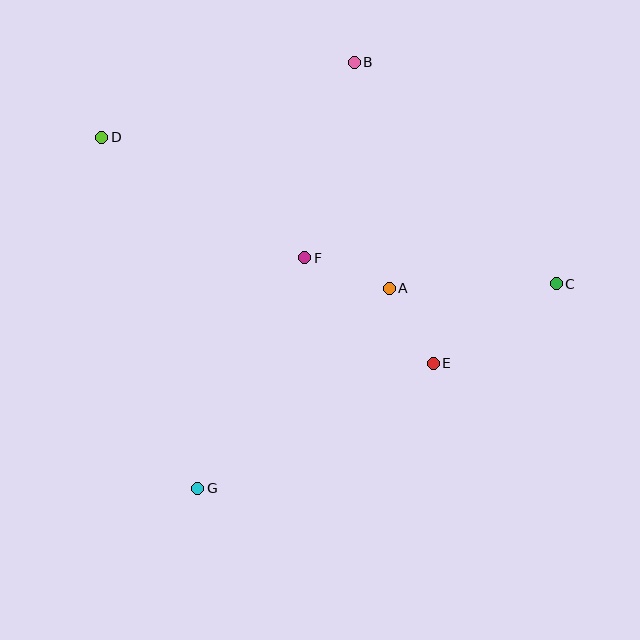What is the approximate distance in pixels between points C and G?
The distance between C and G is approximately 413 pixels.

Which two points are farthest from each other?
Points C and D are farthest from each other.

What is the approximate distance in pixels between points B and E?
The distance between B and E is approximately 311 pixels.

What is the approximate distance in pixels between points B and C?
The distance between B and C is approximately 300 pixels.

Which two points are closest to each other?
Points A and E are closest to each other.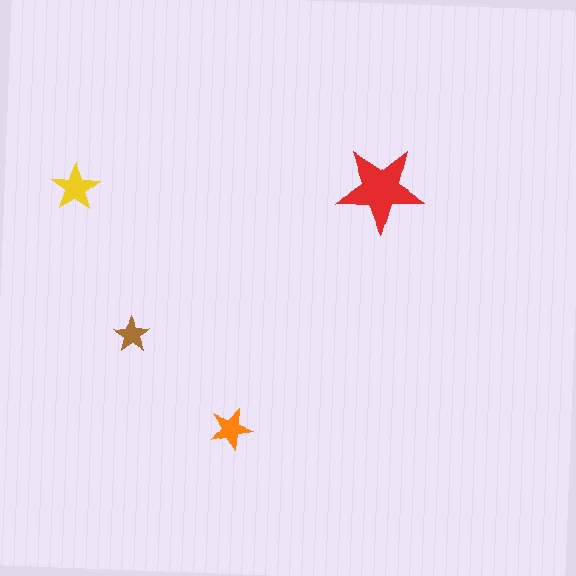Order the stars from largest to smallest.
the red one, the yellow one, the orange one, the brown one.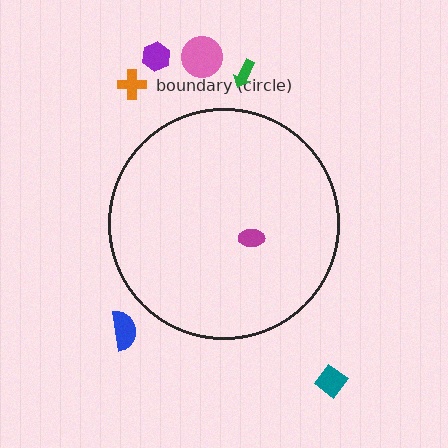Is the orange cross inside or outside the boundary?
Outside.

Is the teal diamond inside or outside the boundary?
Outside.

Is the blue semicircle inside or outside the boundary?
Outside.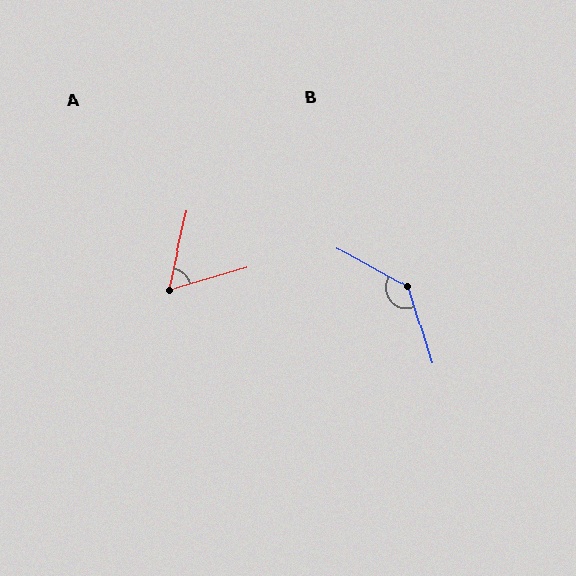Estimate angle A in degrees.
Approximately 60 degrees.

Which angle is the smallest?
A, at approximately 60 degrees.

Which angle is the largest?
B, at approximately 136 degrees.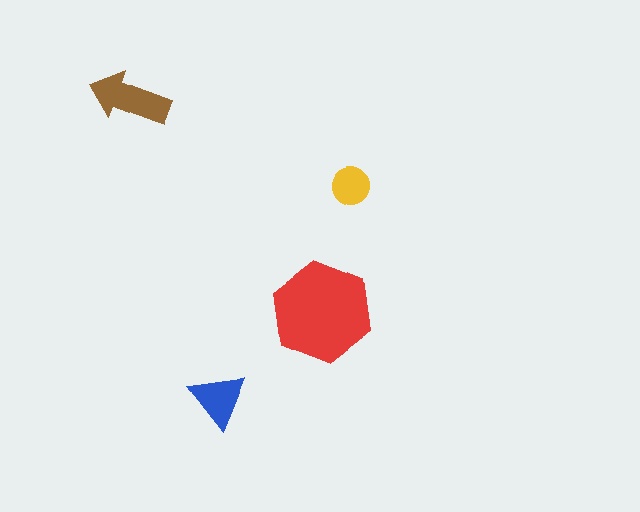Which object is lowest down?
The blue triangle is bottommost.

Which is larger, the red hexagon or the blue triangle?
The red hexagon.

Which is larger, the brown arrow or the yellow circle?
The brown arrow.